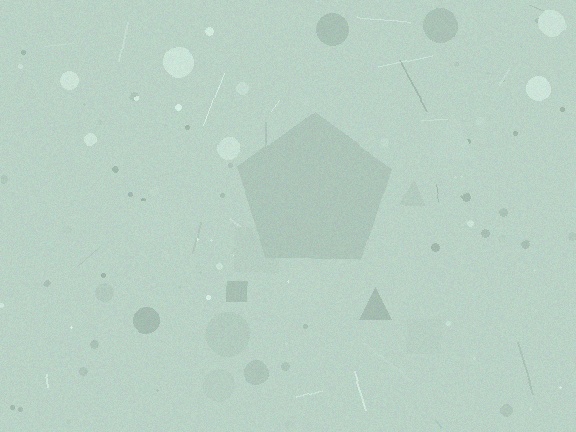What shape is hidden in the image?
A pentagon is hidden in the image.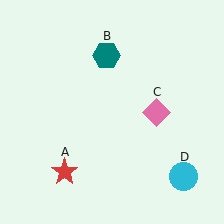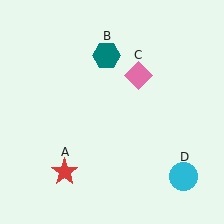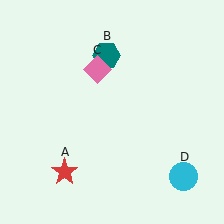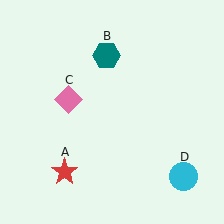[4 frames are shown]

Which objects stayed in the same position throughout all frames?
Red star (object A) and teal hexagon (object B) and cyan circle (object D) remained stationary.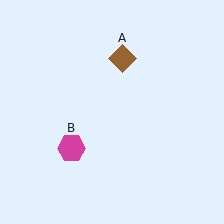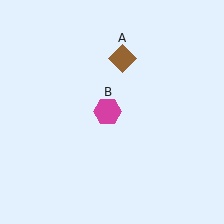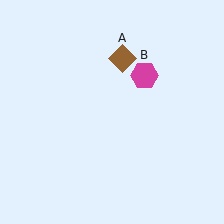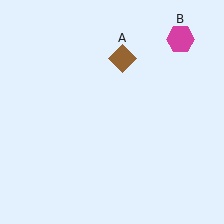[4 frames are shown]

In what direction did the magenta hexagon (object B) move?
The magenta hexagon (object B) moved up and to the right.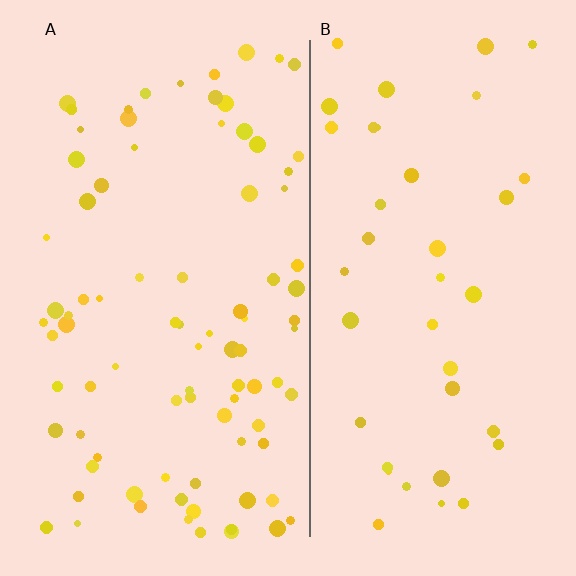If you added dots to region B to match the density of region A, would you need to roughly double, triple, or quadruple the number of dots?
Approximately double.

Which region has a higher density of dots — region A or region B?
A (the left).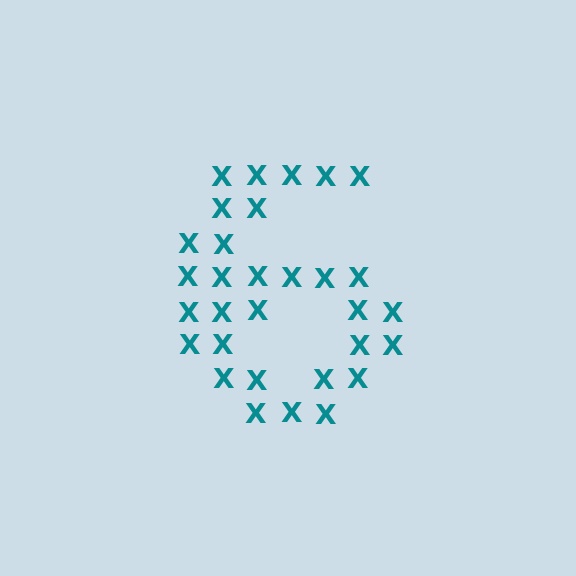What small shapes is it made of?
It is made of small letter X's.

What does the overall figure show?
The overall figure shows the digit 6.